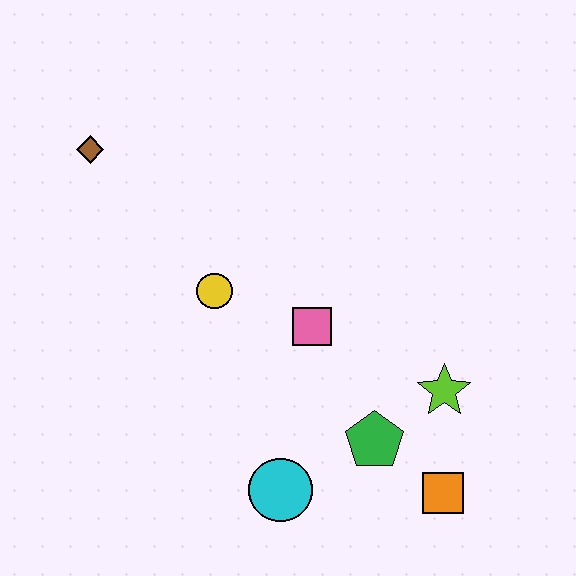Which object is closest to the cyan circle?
The green pentagon is closest to the cyan circle.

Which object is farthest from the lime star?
The brown diamond is farthest from the lime star.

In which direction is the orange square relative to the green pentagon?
The orange square is to the right of the green pentagon.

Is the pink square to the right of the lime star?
No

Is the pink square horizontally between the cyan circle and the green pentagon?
Yes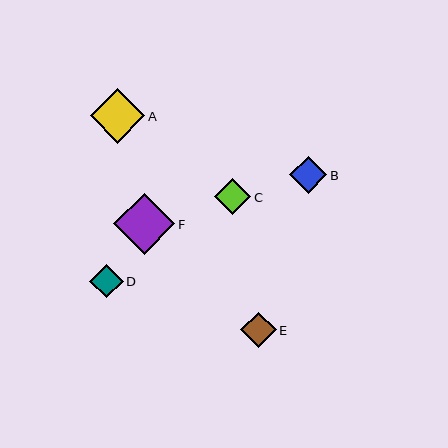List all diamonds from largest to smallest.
From largest to smallest: F, A, B, C, E, D.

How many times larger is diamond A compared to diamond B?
Diamond A is approximately 1.5 times the size of diamond B.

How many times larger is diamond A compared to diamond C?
Diamond A is approximately 1.5 times the size of diamond C.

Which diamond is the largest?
Diamond F is the largest with a size of approximately 61 pixels.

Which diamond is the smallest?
Diamond D is the smallest with a size of approximately 34 pixels.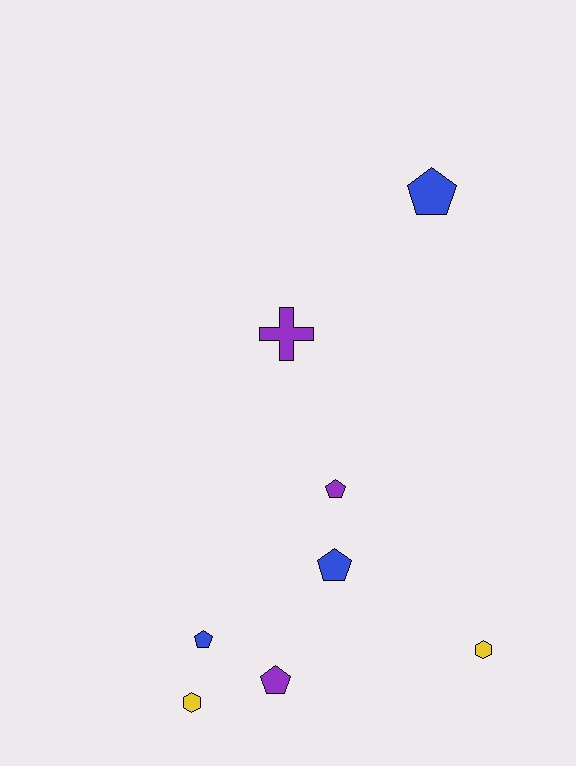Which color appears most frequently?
Blue, with 3 objects.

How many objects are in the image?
There are 8 objects.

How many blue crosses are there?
There are no blue crosses.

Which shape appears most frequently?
Pentagon, with 5 objects.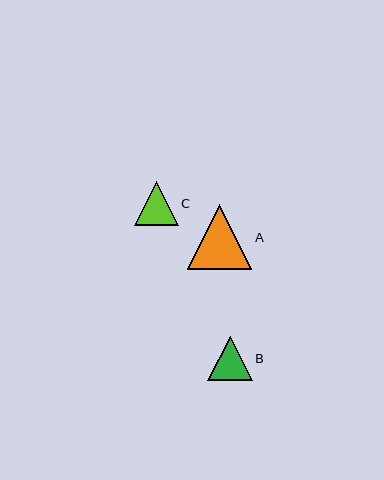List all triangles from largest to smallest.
From largest to smallest: A, B, C.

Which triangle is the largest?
Triangle A is the largest with a size of approximately 64 pixels.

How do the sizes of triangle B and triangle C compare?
Triangle B and triangle C are approximately the same size.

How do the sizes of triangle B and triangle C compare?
Triangle B and triangle C are approximately the same size.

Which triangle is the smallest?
Triangle C is the smallest with a size of approximately 44 pixels.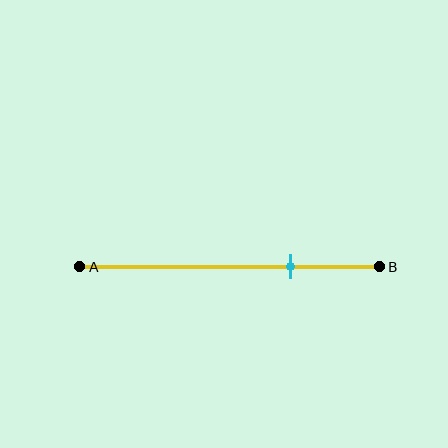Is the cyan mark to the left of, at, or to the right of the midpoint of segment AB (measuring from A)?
The cyan mark is to the right of the midpoint of segment AB.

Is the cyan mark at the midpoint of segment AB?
No, the mark is at about 70% from A, not at the 50% midpoint.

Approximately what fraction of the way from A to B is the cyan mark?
The cyan mark is approximately 70% of the way from A to B.